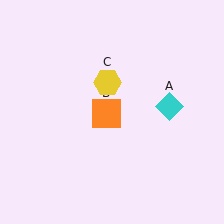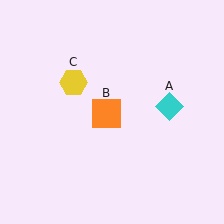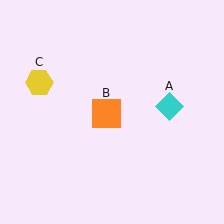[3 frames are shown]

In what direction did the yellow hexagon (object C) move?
The yellow hexagon (object C) moved left.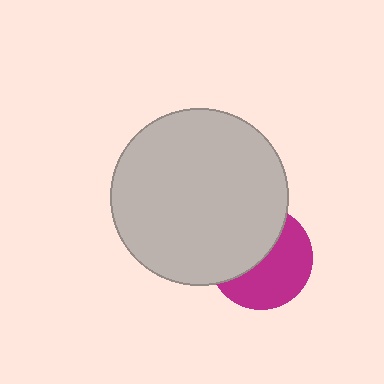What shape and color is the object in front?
The object in front is a light gray circle.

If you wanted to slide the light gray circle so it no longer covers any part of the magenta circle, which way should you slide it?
Slide it toward the upper-left — that is the most direct way to separate the two shapes.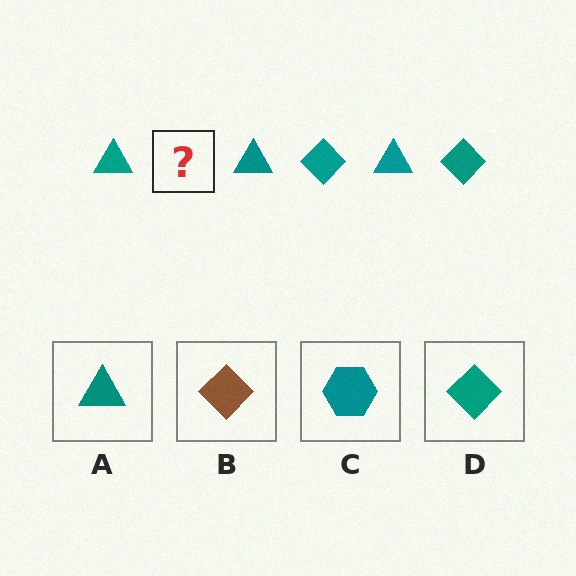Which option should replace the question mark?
Option D.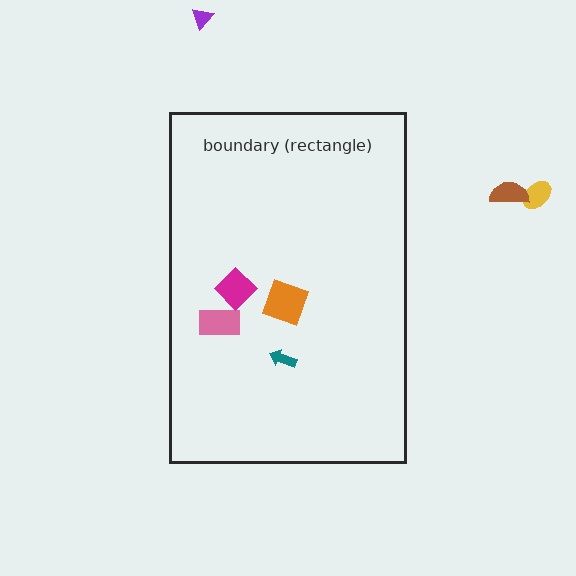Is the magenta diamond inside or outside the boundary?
Inside.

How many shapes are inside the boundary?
4 inside, 3 outside.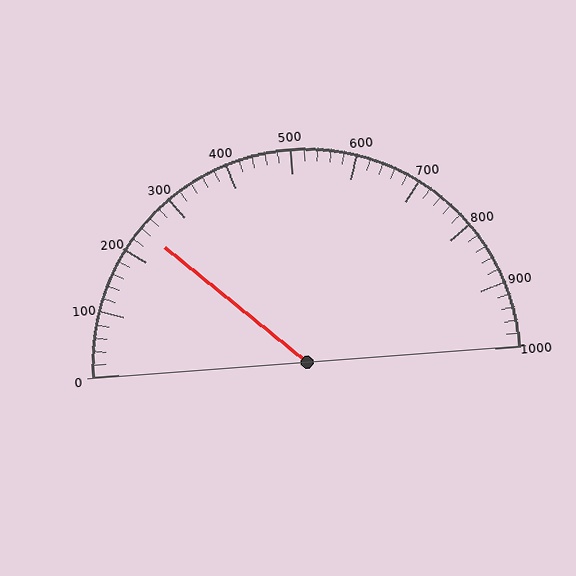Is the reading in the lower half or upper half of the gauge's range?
The reading is in the lower half of the range (0 to 1000).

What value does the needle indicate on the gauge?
The needle indicates approximately 240.